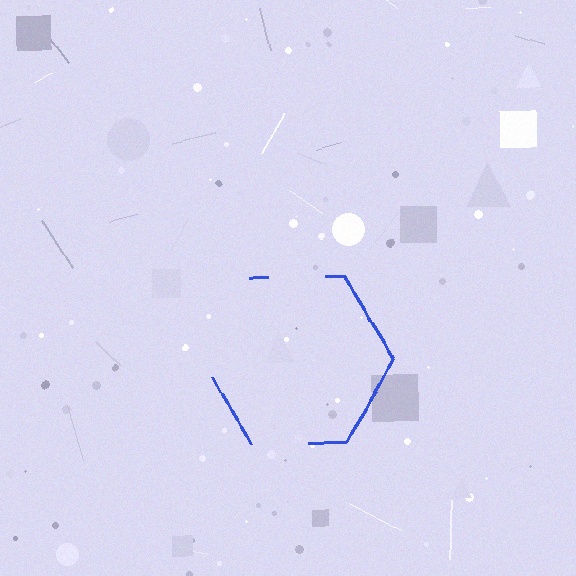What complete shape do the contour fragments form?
The contour fragments form a hexagon.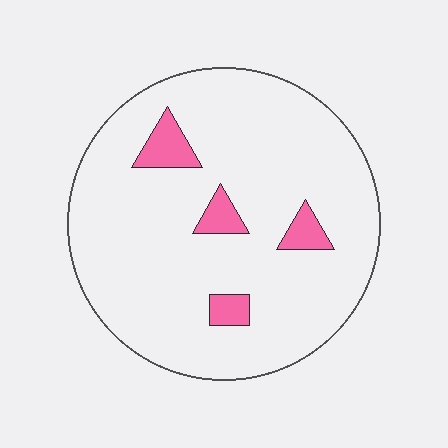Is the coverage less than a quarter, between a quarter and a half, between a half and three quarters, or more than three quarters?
Less than a quarter.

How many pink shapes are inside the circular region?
4.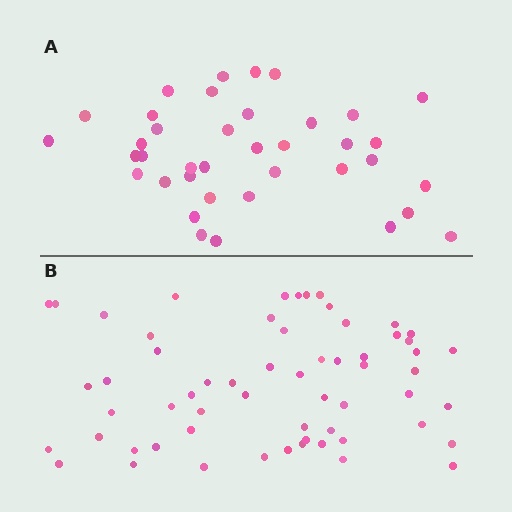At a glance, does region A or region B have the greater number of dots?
Region B (the bottom region) has more dots.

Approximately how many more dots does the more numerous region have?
Region B has approximately 20 more dots than region A.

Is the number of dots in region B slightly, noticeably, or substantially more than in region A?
Region B has substantially more. The ratio is roughly 1.6 to 1.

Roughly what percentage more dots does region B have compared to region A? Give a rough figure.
About 60% more.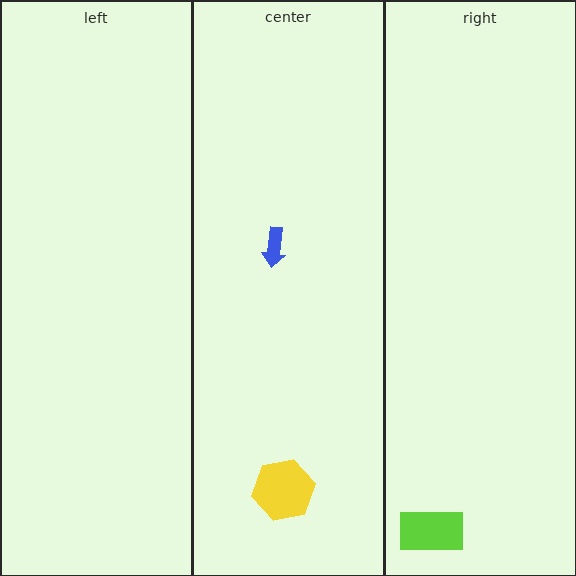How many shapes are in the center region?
2.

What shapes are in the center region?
The yellow hexagon, the blue arrow.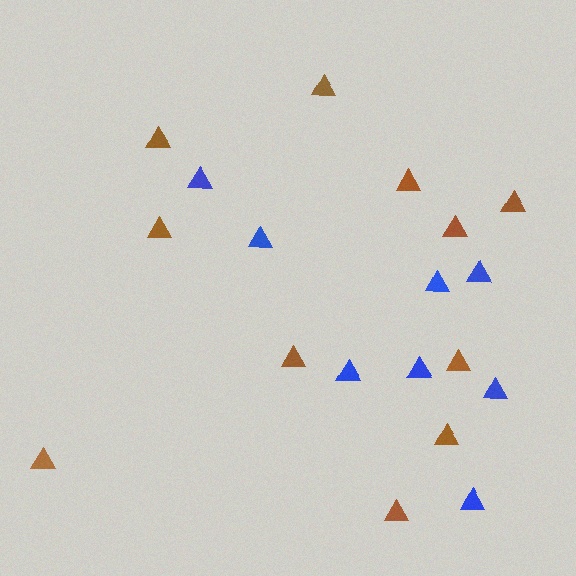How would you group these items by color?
There are 2 groups: one group of brown triangles (11) and one group of blue triangles (8).